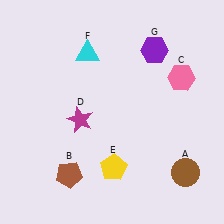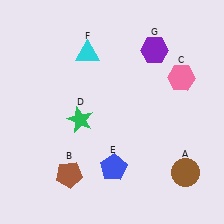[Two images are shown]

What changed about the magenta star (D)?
In Image 1, D is magenta. In Image 2, it changed to green.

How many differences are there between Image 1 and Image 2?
There are 2 differences between the two images.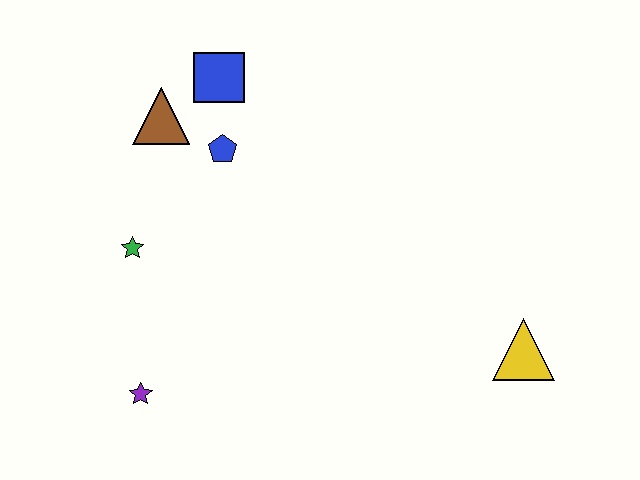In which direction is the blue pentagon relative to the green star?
The blue pentagon is above the green star.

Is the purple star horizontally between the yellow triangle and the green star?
Yes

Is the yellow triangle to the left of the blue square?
No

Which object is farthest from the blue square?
The yellow triangle is farthest from the blue square.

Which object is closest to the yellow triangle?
The blue pentagon is closest to the yellow triangle.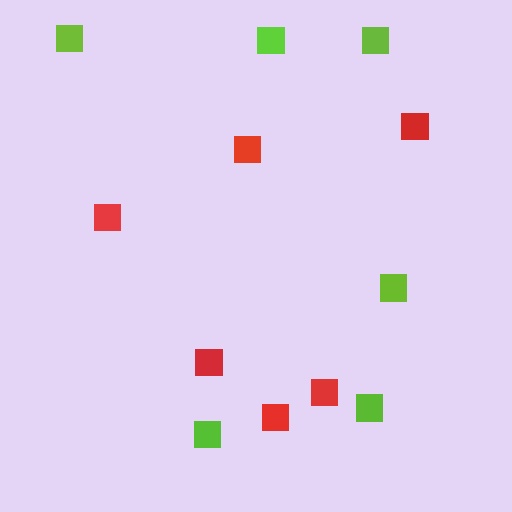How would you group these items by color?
There are 2 groups: one group of lime squares (6) and one group of red squares (6).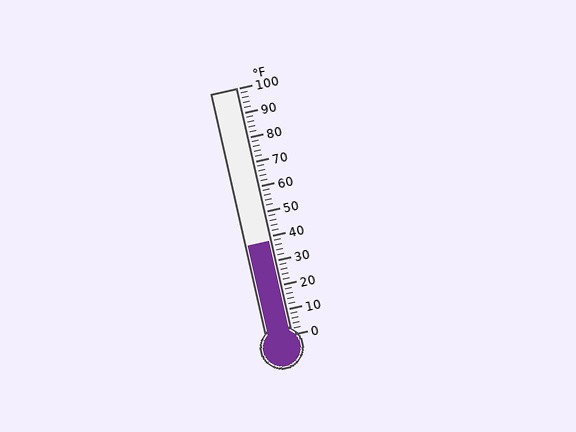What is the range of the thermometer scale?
The thermometer scale ranges from 0°F to 100°F.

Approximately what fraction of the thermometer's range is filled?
The thermometer is filled to approximately 40% of its range.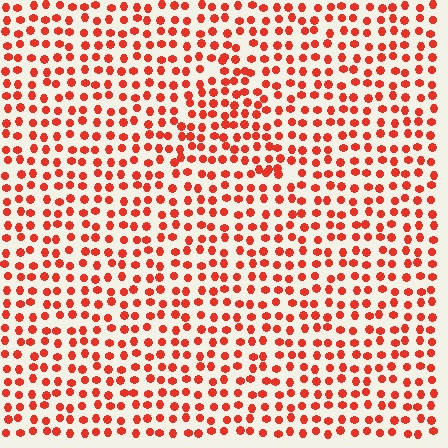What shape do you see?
I see a triangle.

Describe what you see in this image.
The image contains small red elements arranged at two different densities. A triangle-shaped region is visible where the elements are more densely packed than the surrounding area.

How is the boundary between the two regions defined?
The boundary is defined by a change in element density (approximately 1.4x ratio). All elements are the same color, size, and shape.